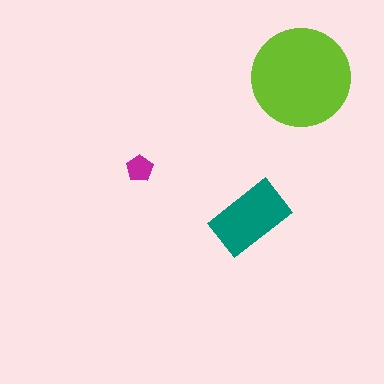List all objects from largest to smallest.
The lime circle, the teal rectangle, the magenta pentagon.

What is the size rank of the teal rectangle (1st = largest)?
2nd.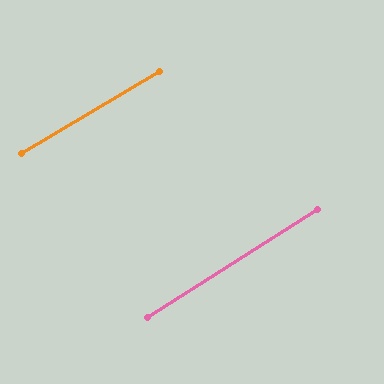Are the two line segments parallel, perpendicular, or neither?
Parallel — their directions differ by only 1.7°.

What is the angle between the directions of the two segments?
Approximately 2 degrees.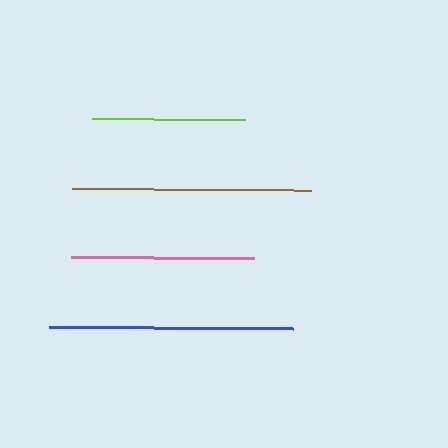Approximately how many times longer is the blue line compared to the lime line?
The blue line is approximately 1.6 times the length of the lime line.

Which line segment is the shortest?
The lime line is the shortest at approximately 153 pixels.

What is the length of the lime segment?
The lime segment is approximately 153 pixels long.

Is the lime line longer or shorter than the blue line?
The blue line is longer than the lime line.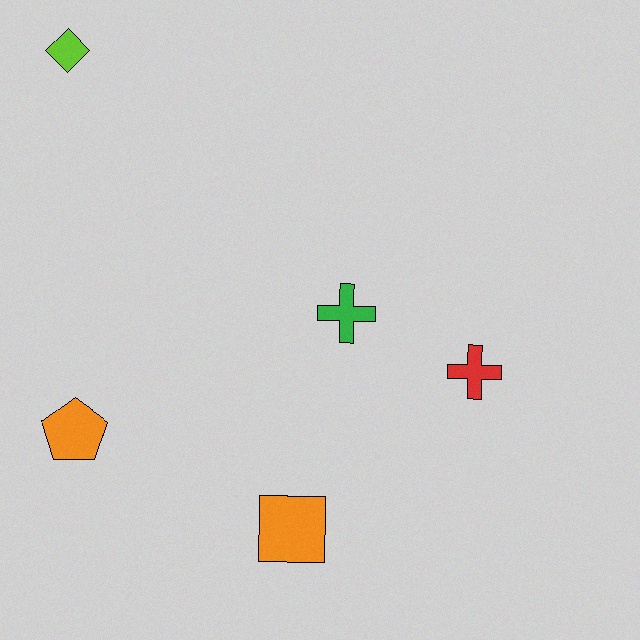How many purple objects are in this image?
There are no purple objects.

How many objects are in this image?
There are 5 objects.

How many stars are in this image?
There are no stars.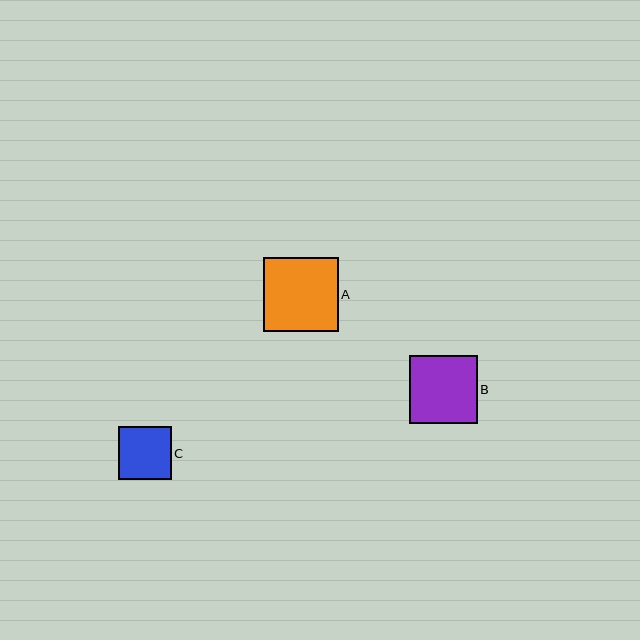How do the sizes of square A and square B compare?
Square A and square B are approximately the same size.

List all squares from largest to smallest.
From largest to smallest: A, B, C.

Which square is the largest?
Square A is the largest with a size of approximately 74 pixels.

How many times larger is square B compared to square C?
Square B is approximately 1.3 times the size of square C.